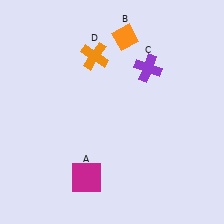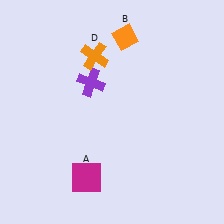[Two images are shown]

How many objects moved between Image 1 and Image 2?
1 object moved between the two images.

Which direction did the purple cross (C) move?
The purple cross (C) moved left.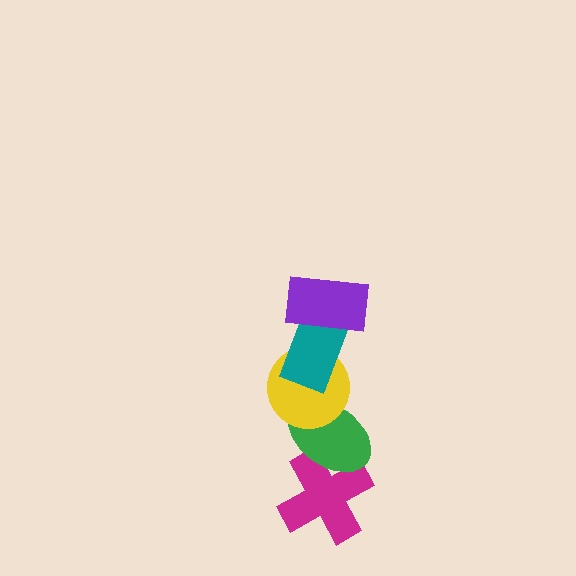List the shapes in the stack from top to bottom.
From top to bottom: the purple rectangle, the teal rectangle, the yellow circle, the green ellipse, the magenta cross.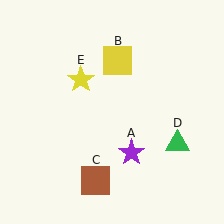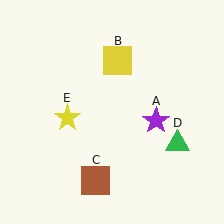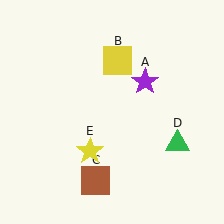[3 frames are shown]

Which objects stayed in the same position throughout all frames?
Yellow square (object B) and brown square (object C) and green triangle (object D) remained stationary.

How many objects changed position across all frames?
2 objects changed position: purple star (object A), yellow star (object E).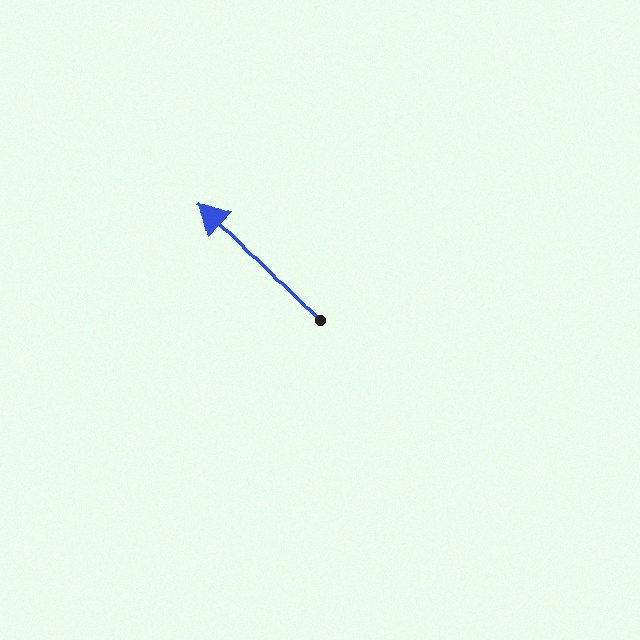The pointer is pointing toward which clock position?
Roughly 11 o'clock.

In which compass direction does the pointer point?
Northwest.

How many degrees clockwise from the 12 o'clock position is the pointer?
Approximately 316 degrees.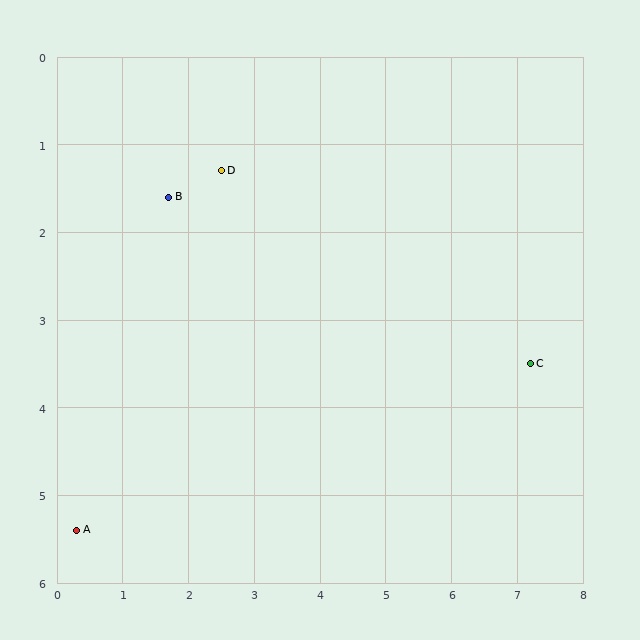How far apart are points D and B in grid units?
Points D and B are about 0.9 grid units apart.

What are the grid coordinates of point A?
Point A is at approximately (0.3, 5.4).